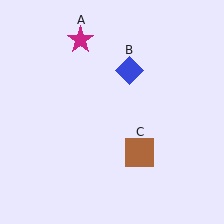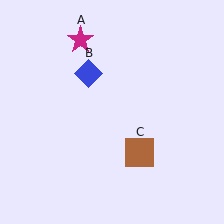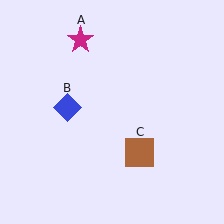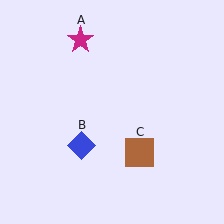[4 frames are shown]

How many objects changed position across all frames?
1 object changed position: blue diamond (object B).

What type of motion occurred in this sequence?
The blue diamond (object B) rotated counterclockwise around the center of the scene.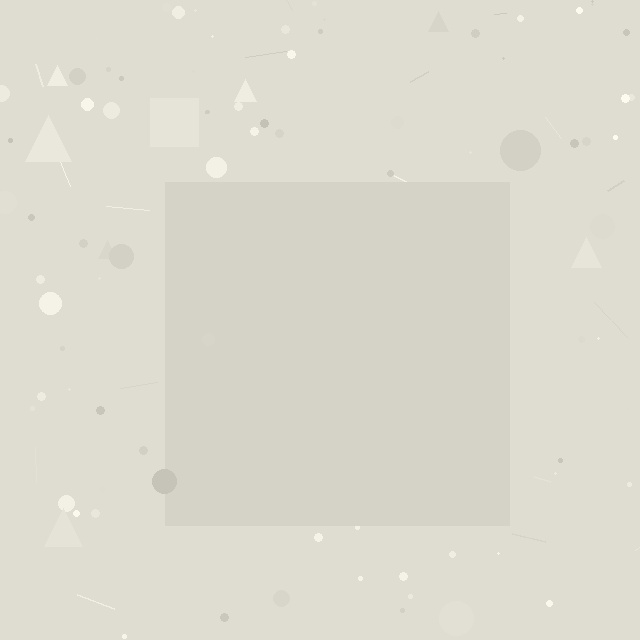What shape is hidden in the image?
A square is hidden in the image.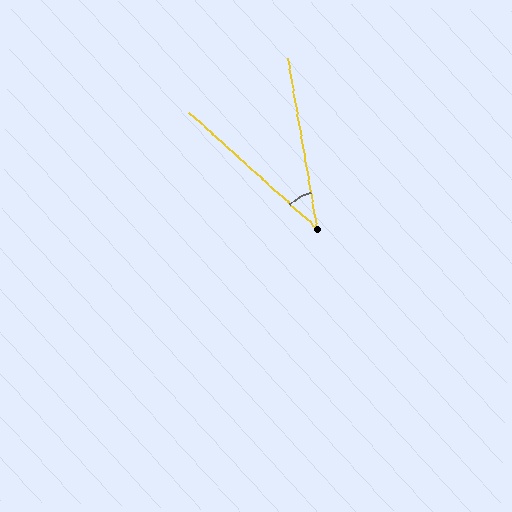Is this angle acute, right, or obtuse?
It is acute.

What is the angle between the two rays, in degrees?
Approximately 38 degrees.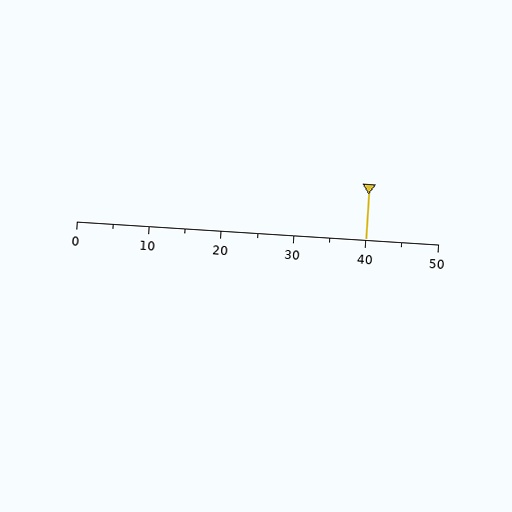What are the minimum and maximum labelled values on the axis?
The axis runs from 0 to 50.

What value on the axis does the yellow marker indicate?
The marker indicates approximately 40.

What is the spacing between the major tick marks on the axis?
The major ticks are spaced 10 apart.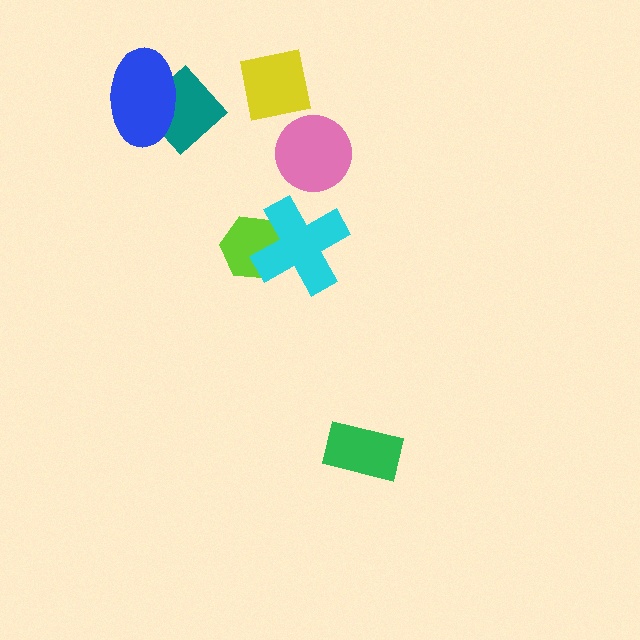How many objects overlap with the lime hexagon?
1 object overlaps with the lime hexagon.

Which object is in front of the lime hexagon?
The cyan cross is in front of the lime hexagon.